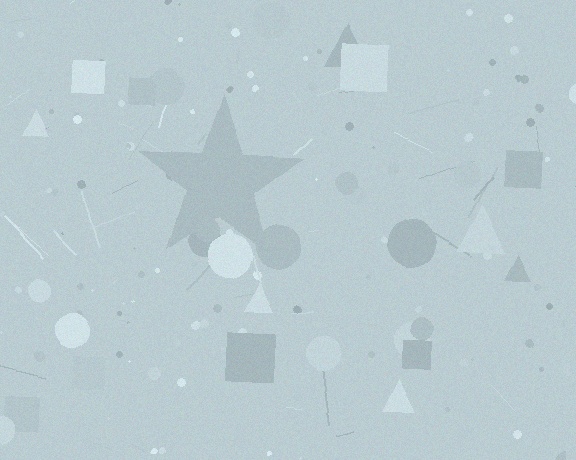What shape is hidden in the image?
A star is hidden in the image.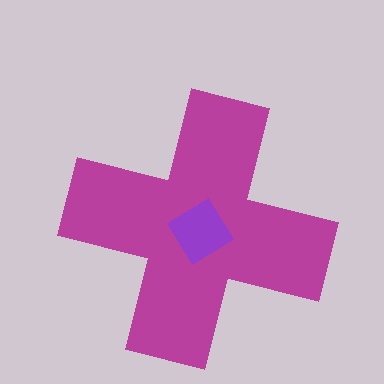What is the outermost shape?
The magenta cross.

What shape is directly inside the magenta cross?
The purple diamond.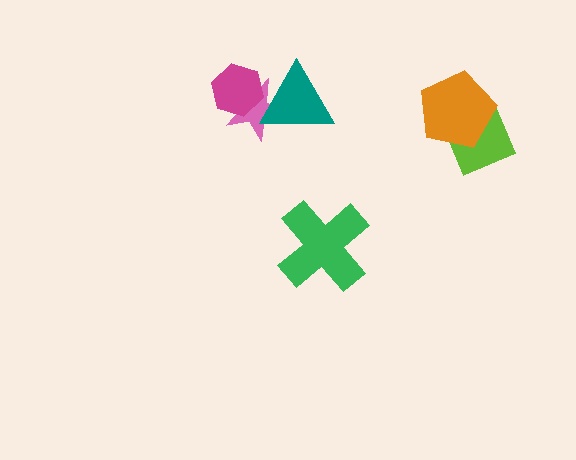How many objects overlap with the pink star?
2 objects overlap with the pink star.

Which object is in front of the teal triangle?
The magenta hexagon is in front of the teal triangle.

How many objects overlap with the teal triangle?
2 objects overlap with the teal triangle.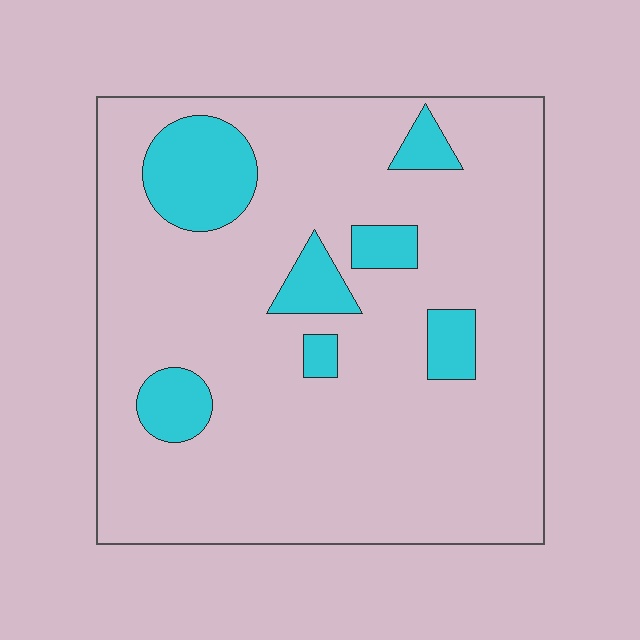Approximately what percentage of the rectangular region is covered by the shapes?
Approximately 15%.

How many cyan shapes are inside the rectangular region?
7.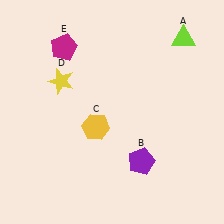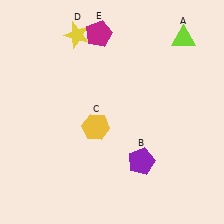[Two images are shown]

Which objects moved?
The objects that moved are: the yellow star (D), the magenta pentagon (E).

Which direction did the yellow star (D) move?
The yellow star (D) moved up.